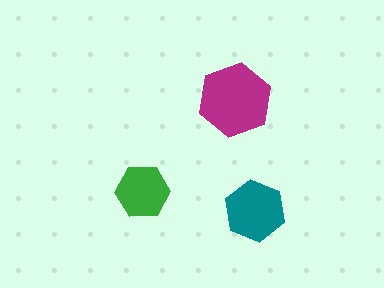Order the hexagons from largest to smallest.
the magenta one, the teal one, the green one.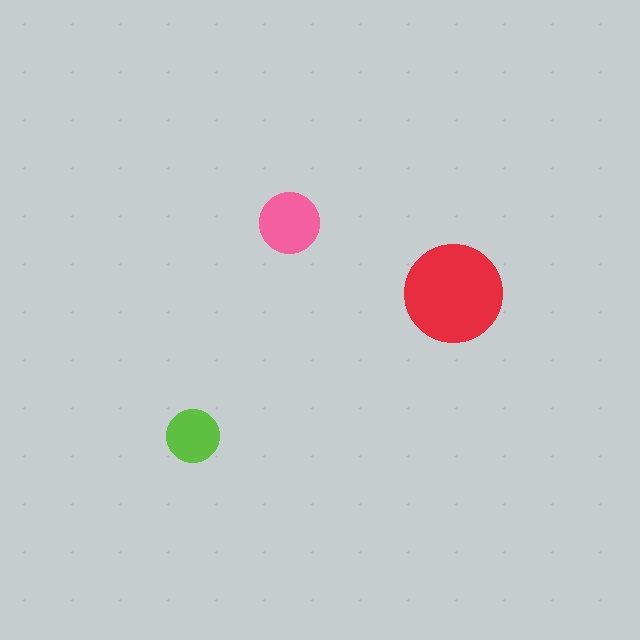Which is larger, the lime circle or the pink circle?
The pink one.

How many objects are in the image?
There are 3 objects in the image.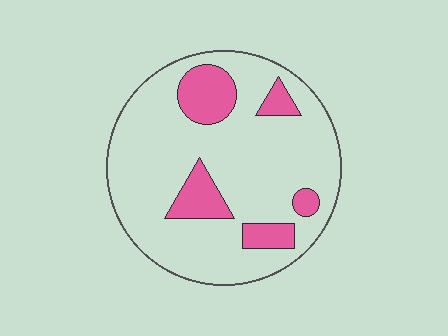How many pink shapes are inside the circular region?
5.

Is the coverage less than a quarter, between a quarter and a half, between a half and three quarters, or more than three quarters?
Less than a quarter.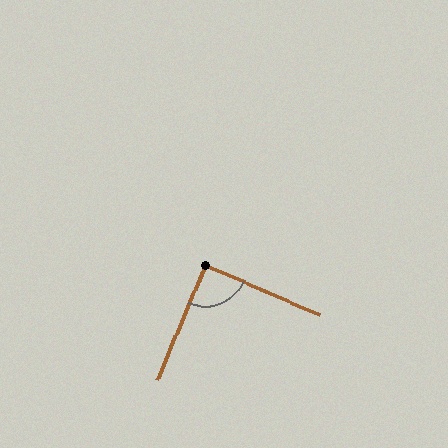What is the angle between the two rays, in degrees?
Approximately 89 degrees.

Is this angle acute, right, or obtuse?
It is approximately a right angle.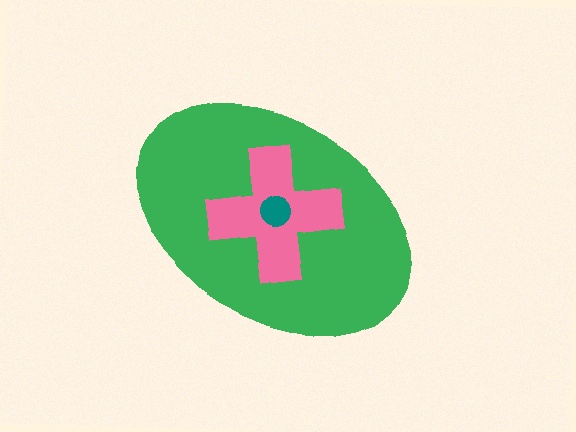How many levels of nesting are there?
3.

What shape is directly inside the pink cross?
The teal circle.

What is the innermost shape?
The teal circle.